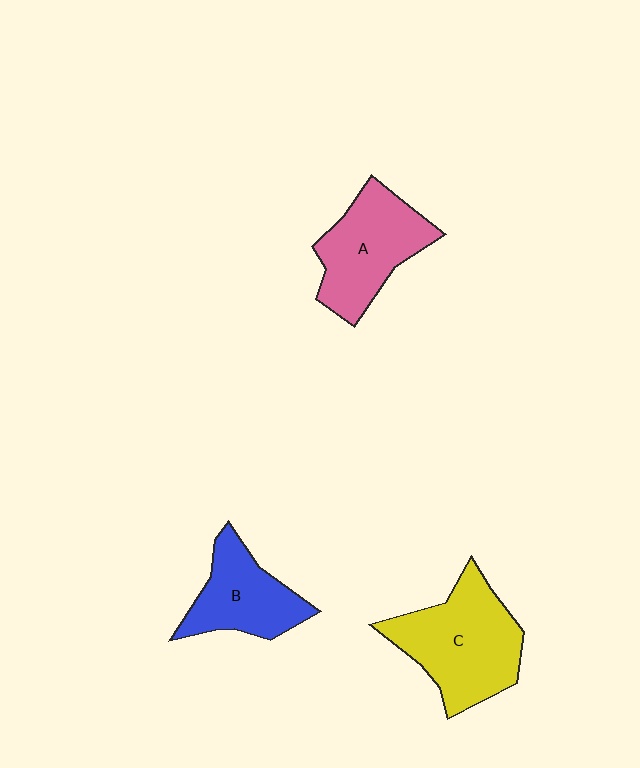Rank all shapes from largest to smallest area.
From largest to smallest: C (yellow), A (pink), B (blue).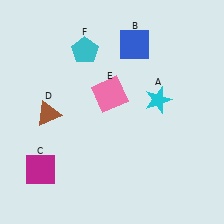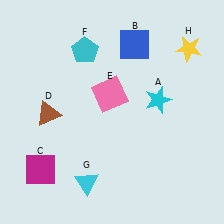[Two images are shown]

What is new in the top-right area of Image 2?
A yellow star (H) was added in the top-right area of Image 2.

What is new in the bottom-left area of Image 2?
A cyan triangle (G) was added in the bottom-left area of Image 2.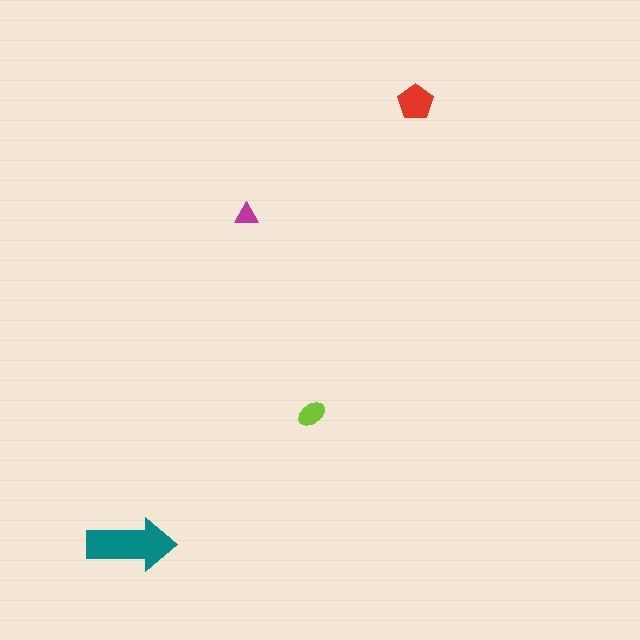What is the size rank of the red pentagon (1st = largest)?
2nd.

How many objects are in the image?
There are 4 objects in the image.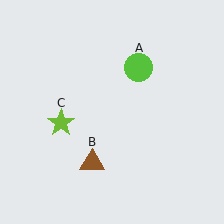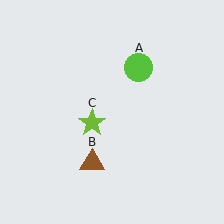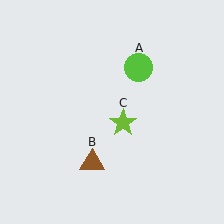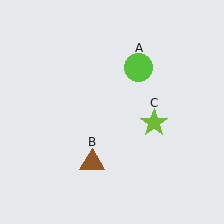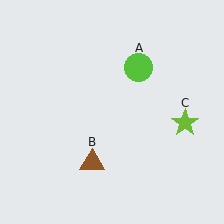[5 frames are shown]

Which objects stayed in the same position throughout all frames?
Lime circle (object A) and brown triangle (object B) remained stationary.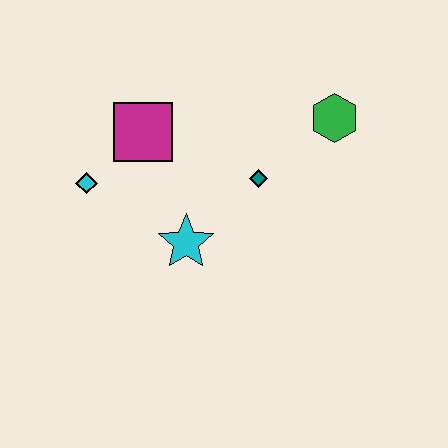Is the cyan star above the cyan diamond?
No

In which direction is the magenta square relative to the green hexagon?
The magenta square is to the left of the green hexagon.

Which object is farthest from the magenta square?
The green hexagon is farthest from the magenta square.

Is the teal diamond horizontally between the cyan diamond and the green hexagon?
Yes